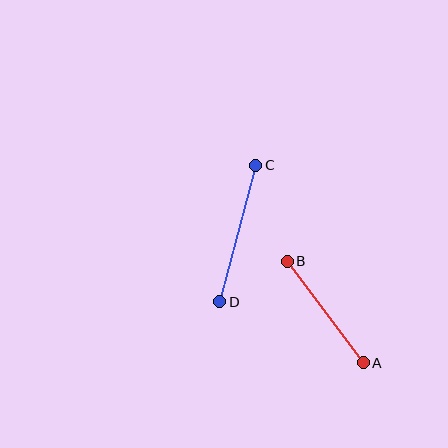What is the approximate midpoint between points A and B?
The midpoint is at approximately (325, 312) pixels.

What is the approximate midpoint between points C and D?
The midpoint is at approximately (238, 234) pixels.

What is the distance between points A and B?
The distance is approximately 127 pixels.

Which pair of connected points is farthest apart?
Points C and D are farthest apart.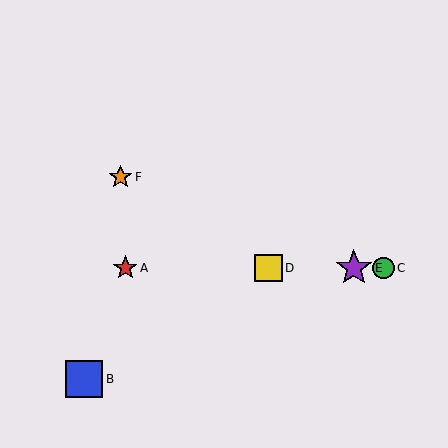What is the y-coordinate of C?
Object C is at y≈268.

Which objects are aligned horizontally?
Objects A, C, D, E are aligned horizontally.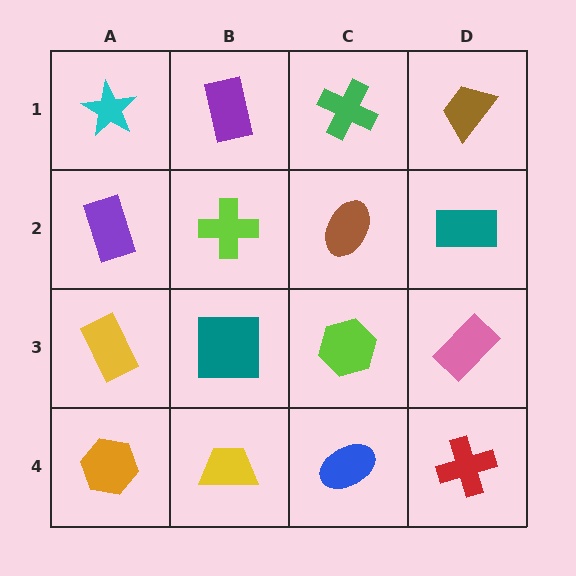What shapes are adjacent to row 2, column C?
A green cross (row 1, column C), a lime hexagon (row 3, column C), a lime cross (row 2, column B), a teal rectangle (row 2, column D).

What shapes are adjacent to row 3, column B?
A lime cross (row 2, column B), a yellow trapezoid (row 4, column B), a yellow rectangle (row 3, column A), a lime hexagon (row 3, column C).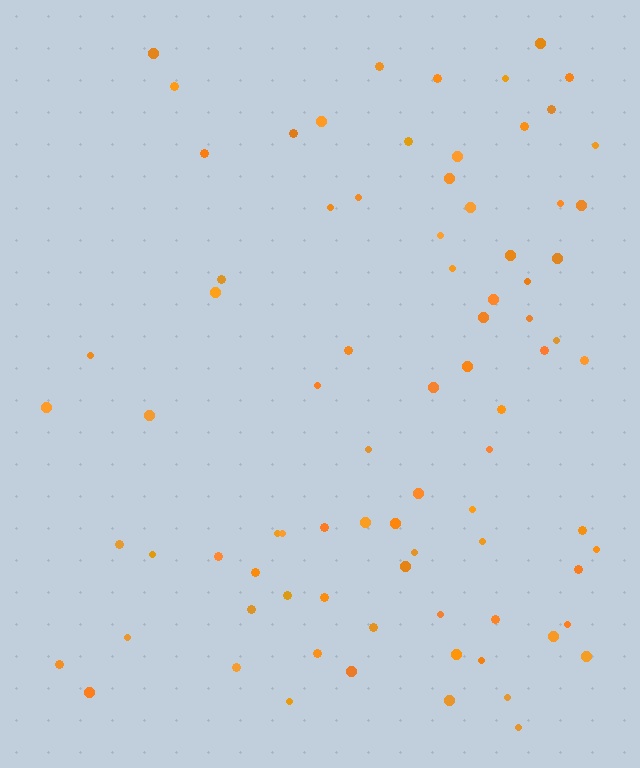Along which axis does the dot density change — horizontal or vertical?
Horizontal.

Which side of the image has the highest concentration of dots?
The right.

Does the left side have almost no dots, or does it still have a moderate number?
Still a moderate number, just noticeably fewer than the right.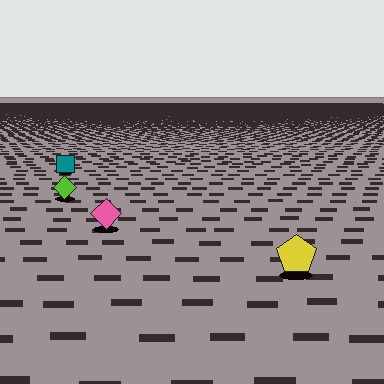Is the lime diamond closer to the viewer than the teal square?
Yes. The lime diamond is closer — you can tell from the texture gradient: the ground texture is coarser near it.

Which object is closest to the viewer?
The yellow pentagon is closest. The texture marks near it are larger and more spread out.